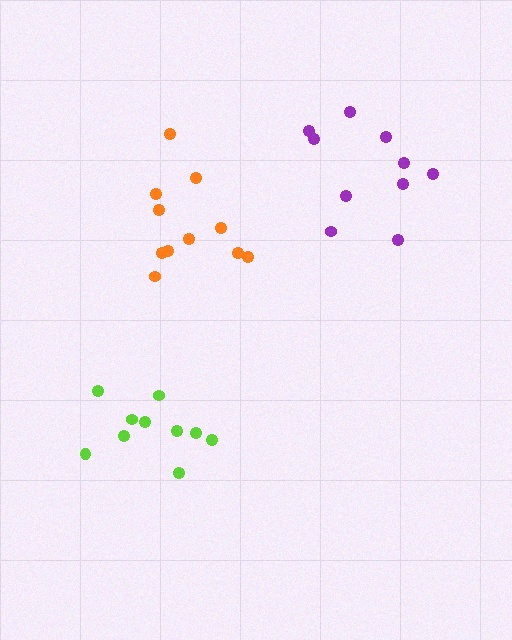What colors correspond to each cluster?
The clusters are colored: orange, lime, purple.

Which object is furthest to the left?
The lime cluster is leftmost.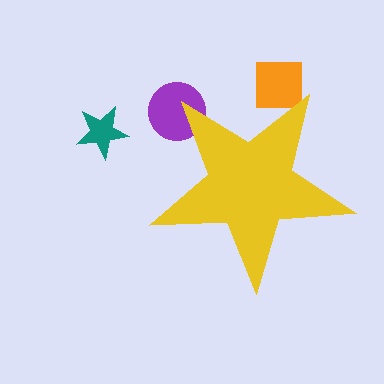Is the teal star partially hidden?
No, the teal star is fully visible.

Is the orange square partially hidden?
Yes, the orange square is partially hidden behind the yellow star.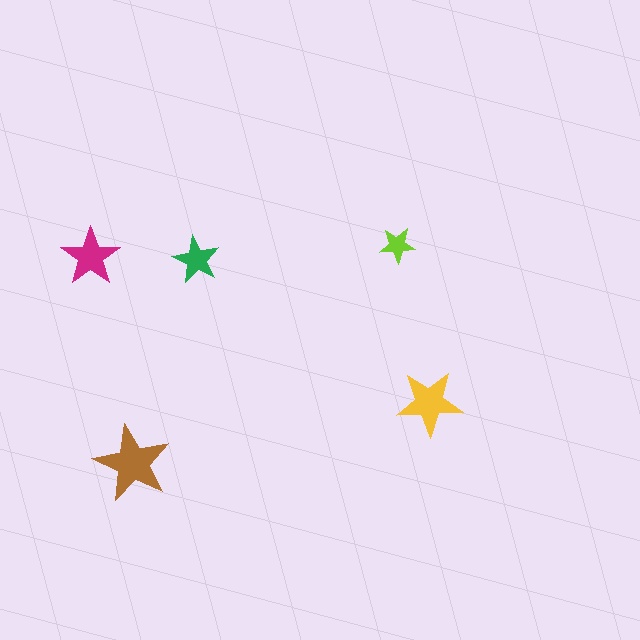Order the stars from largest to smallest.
the brown one, the yellow one, the magenta one, the green one, the lime one.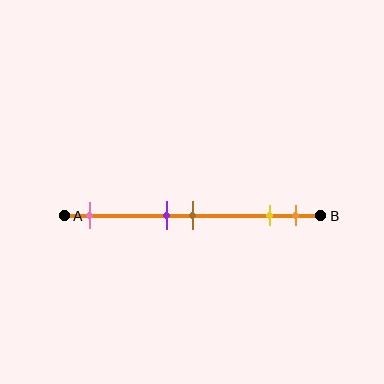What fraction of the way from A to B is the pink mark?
The pink mark is approximately 10% (0.1) of the way from A to B.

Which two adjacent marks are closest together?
The purple and brown marks are the closest adjacent pair.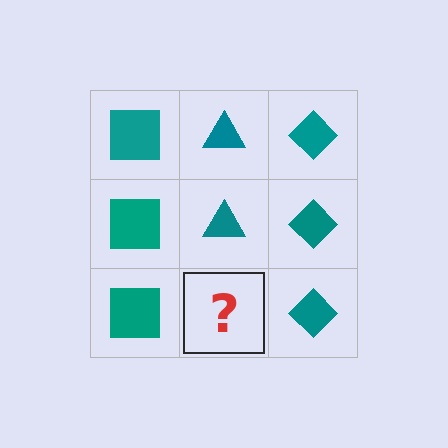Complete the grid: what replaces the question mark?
The question mark should be replaced with a teal triangle.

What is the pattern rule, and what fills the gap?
The rule is that each column has a consistent shape. The gap should be filled with a teal triangle.